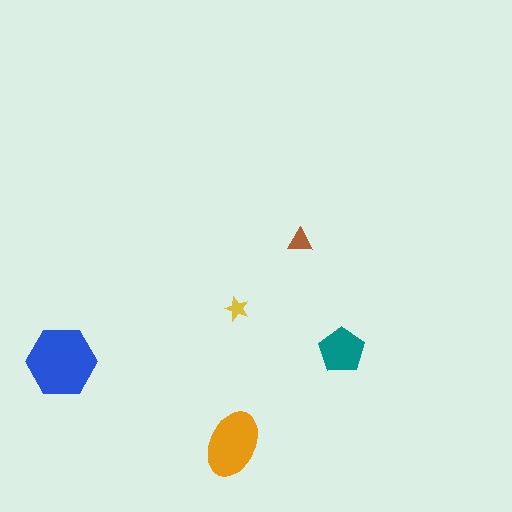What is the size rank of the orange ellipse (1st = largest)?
2nd.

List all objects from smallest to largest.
The yellow star, the brown triangle, the teal pentagon, the orange ellipse, the blue hexagon.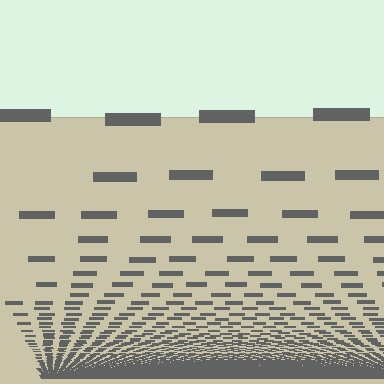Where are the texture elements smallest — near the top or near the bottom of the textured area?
Near the bottom.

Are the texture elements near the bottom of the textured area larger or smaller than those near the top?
Smaller. The gradient is inverted — elements near the bottom are smaller and denser.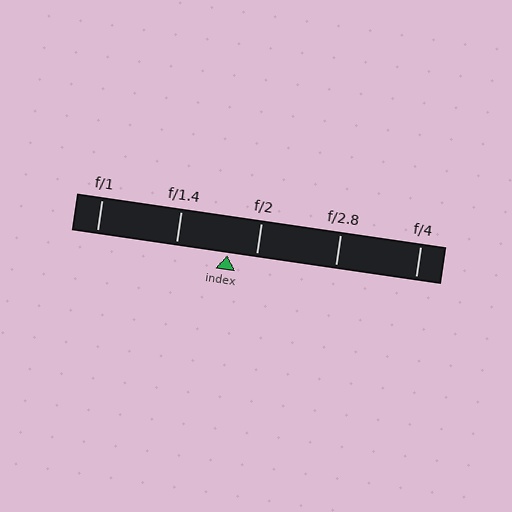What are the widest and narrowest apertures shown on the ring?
The widest aperture shown is f/1 and the narrowest is f/4.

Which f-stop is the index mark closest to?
The index mark is closest to f/2.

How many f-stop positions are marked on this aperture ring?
There are 5 f-stop positions marked.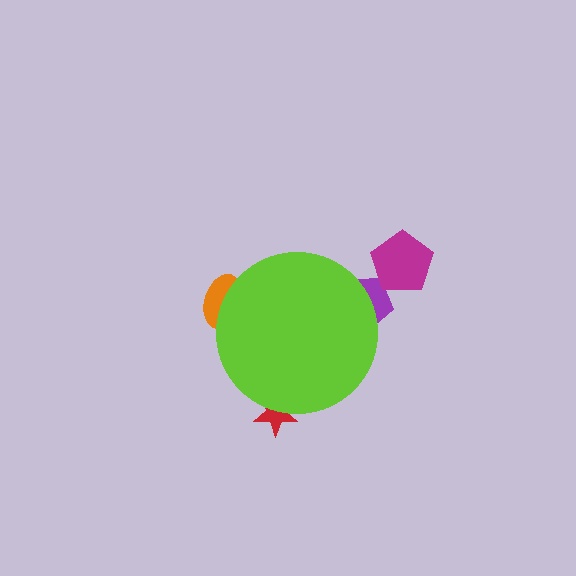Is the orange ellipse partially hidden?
Yes, the orange ellipse is partially hidden behind the lime circle.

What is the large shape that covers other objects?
A lime circle.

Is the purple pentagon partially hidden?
Yes, the purple pentagon is partially hidden behind the lime circle.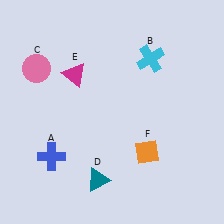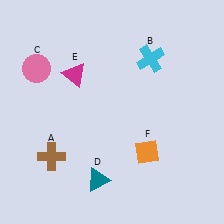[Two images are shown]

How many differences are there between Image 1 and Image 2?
There is 1 difference between the two images.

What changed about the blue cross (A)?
In Image 1, A is blue. In Image 2, it changed to brown.